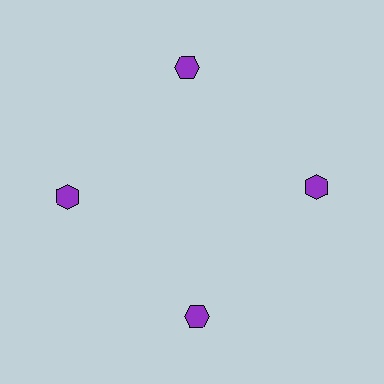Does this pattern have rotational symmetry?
Yes, this pattern has 4-fold rotational symmetry. It looks the same after rotating 90 degrees around the center.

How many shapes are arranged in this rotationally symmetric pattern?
There are 4 shapes, arranged in 4 groups of 1.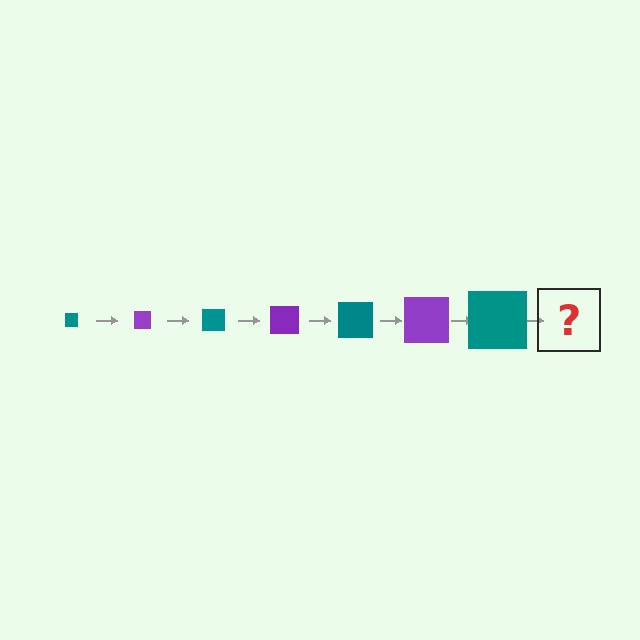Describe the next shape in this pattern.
It should be a purple square, larger than the previous one.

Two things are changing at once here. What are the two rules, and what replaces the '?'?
The two rules are that the square grows larger each step and the color cycles through teal and purple. The '?' should be a purple square, larger than the previous one.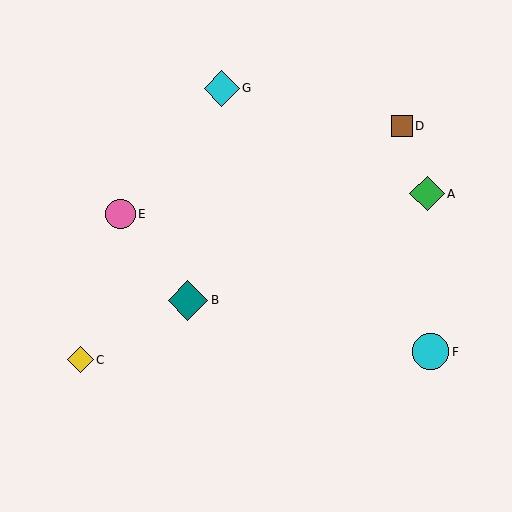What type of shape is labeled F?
Shape F is a cyan circle.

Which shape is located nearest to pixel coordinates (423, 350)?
The cyan circle (labeled F) at (430, 352) is nearest to that location.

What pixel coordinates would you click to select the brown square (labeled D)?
Click at (402, 126) to select the brown square D.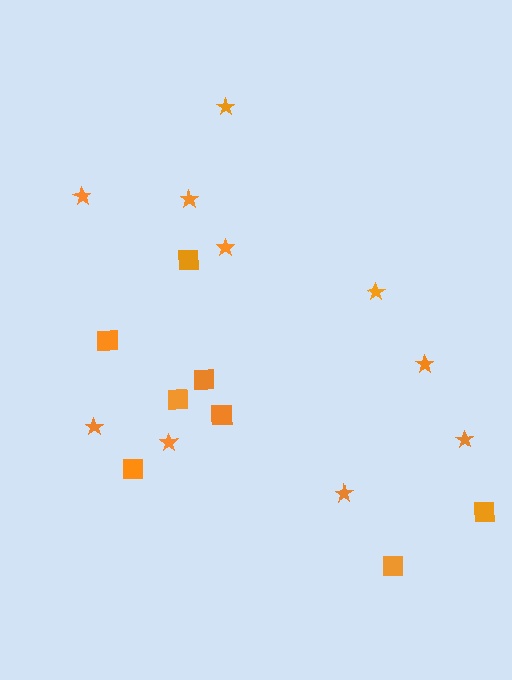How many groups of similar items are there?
There are 2 groups: one group of stars (10) and one group of squares (8).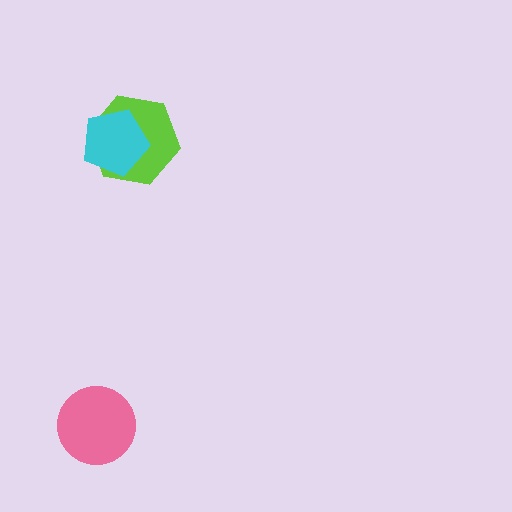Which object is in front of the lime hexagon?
The cyan pentagon is in front of the lime hexagon.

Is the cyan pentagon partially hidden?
No, no other shape covers it.